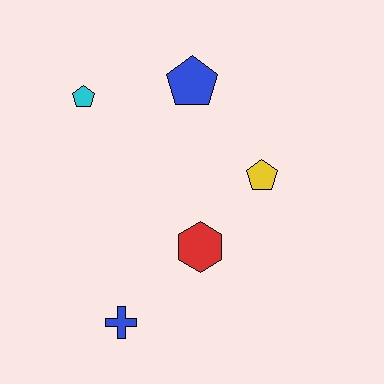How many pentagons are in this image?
There are 3 pentagons.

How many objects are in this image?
There are 5 objects.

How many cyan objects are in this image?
There is 1 cyan object.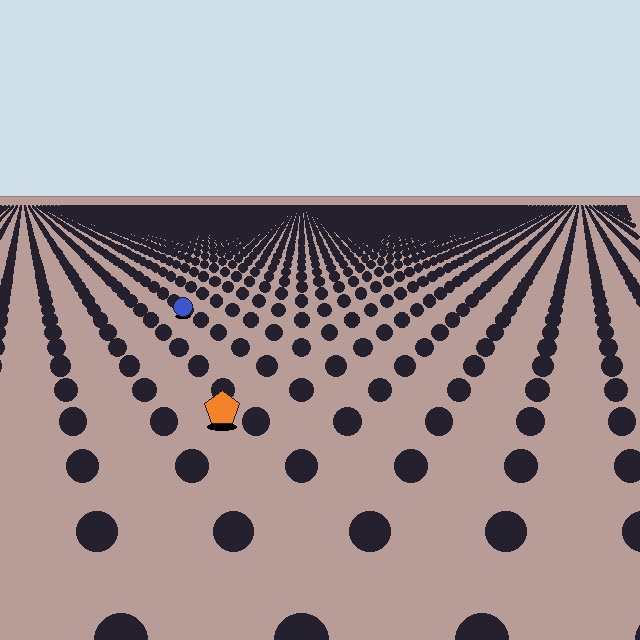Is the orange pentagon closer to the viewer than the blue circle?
Yes. The orange pentagon is closer — you can tell from the texture gradient: the ground texture is coarser near it.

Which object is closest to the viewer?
The orange pentagon is closest. The texture marks near it are larger and more spread out.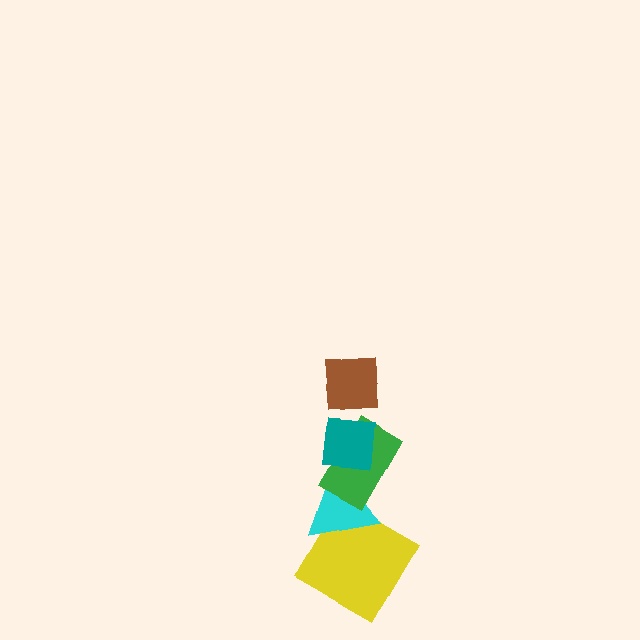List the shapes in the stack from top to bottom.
From top to bottom: the brown square, the teal square, the green rectangle, the cyan triangle, the yellow diamond.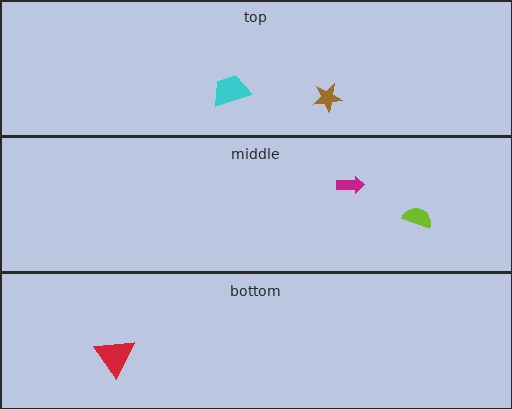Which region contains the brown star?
The top region.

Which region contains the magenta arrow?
The middle region.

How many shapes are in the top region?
2.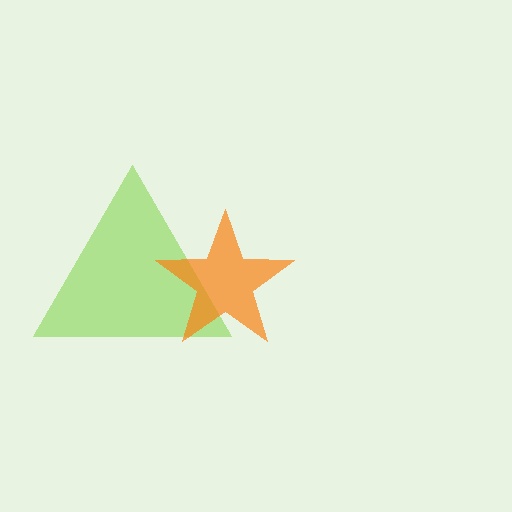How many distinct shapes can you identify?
There are 2 distinct shapes: a lime triangle, an orange star.